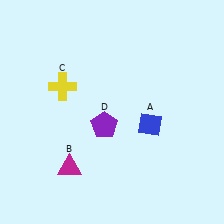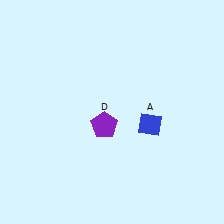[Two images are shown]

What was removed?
The magenta triangle (B), the yellow cross (C) were removed in Image 2.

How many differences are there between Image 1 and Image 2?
There are 2 differences between the two images.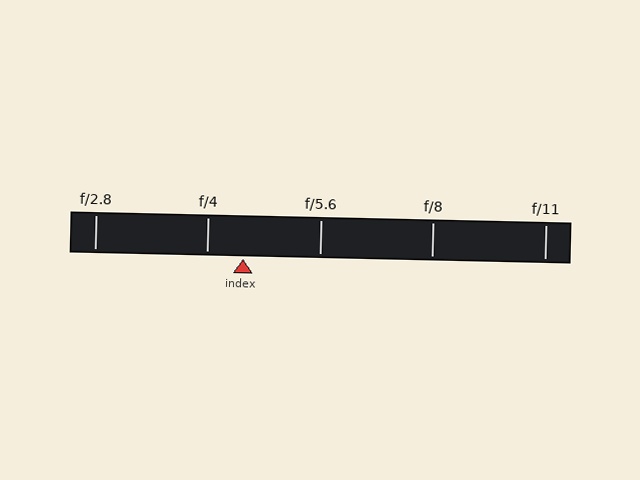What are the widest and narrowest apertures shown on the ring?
The widest aperture shown is f/2.8 and the narrowest is f/11.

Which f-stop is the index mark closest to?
The index mark is closest to f/4.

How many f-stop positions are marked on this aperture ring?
There are 5 f-stop positions marked.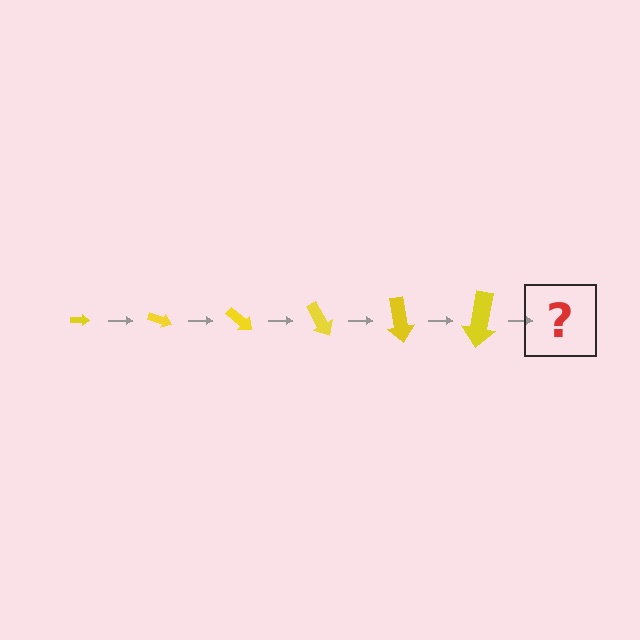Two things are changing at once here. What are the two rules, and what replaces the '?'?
The two rules are that the arrow grows larger each step and it rotates 20 degrees each step. The '?' should be an arrow, larger than the previous one and rotated 120 degrees from the start.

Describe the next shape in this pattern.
It should be an arrow, larger than the previous one and rotated 120 degrees from the start.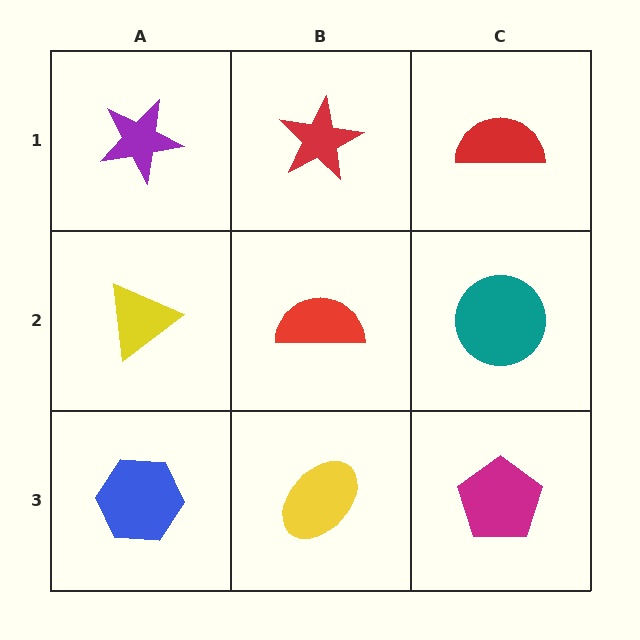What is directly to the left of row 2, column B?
A yellow triangle.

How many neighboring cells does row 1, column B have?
3.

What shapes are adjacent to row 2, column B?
A red star (row 1, column B), a yellow ellipse (row 3, column B), a yellow triangle (row 2, column A), a teal circle (row 2, column C).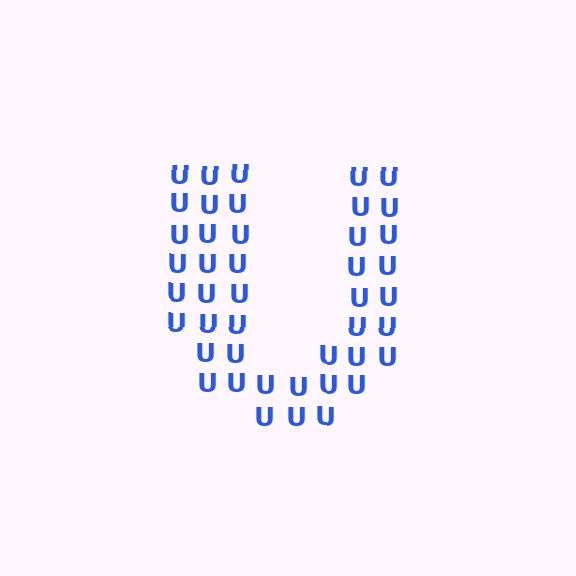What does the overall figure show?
The overall figure shows the letter U.